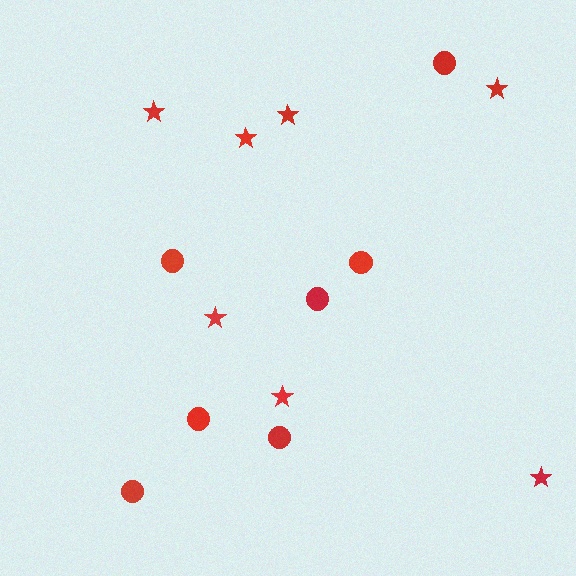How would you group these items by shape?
There are 2 groups: one group of circles (7) and one group of stars (7).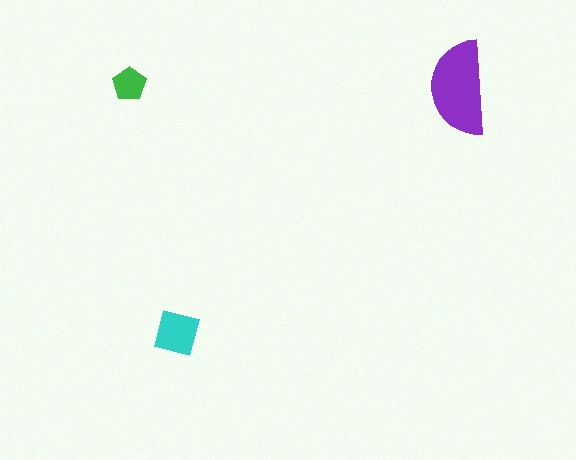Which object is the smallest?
The green pentagon.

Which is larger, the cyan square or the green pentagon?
The cyan square.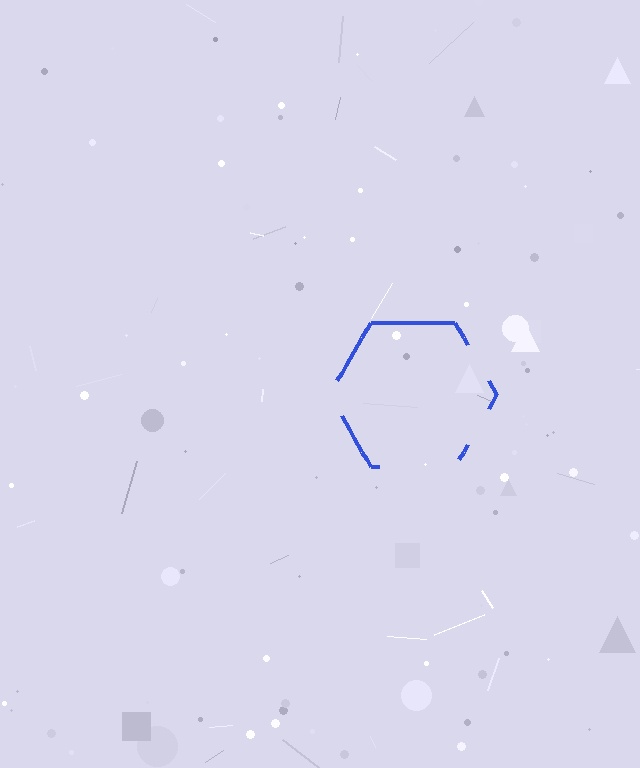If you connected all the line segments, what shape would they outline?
They would outline a hexagon.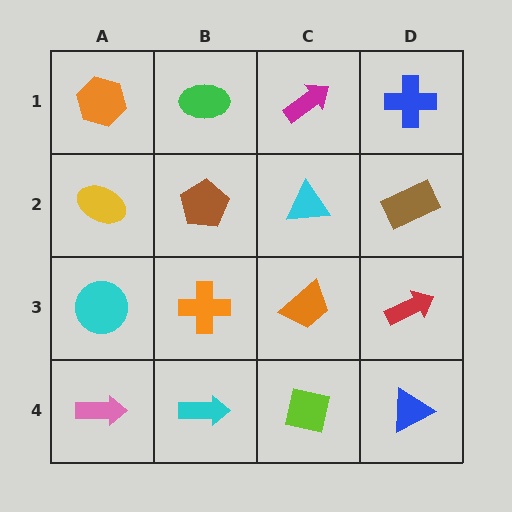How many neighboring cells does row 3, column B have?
4.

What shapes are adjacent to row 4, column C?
An orange trapezoid (row 3, column C), a cyan arrow (row 4, column B), a blue triangle (row 4, column D).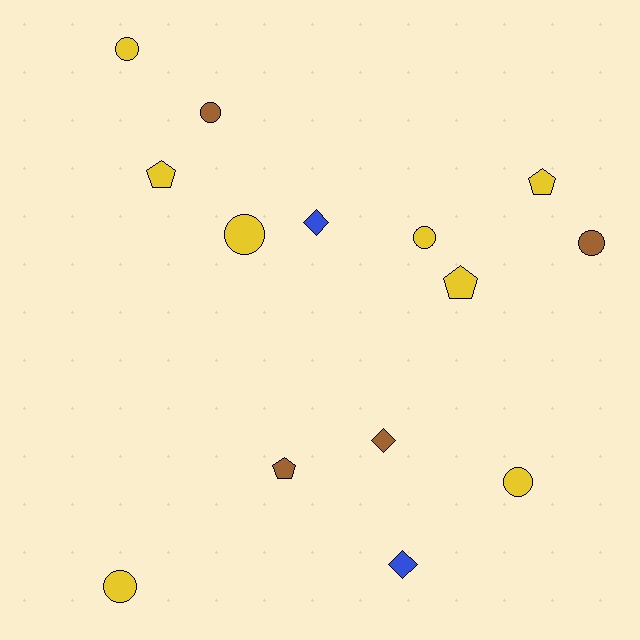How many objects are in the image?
There are 14 objects.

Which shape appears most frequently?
Circle, with 7 objects.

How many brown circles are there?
There are 2 brown circles.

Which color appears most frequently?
Yellow, with 8 objects.